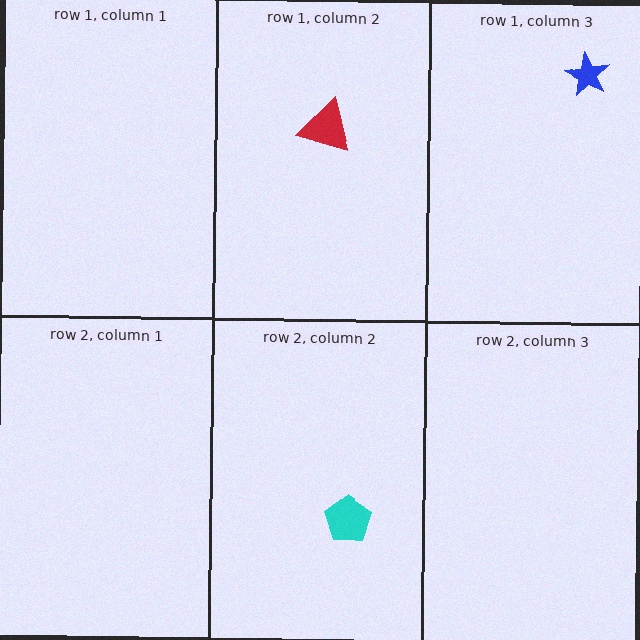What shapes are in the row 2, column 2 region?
The cyan pentagon.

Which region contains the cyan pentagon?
The row 2, column 2 region.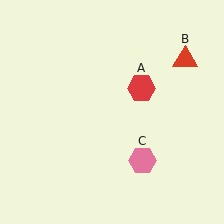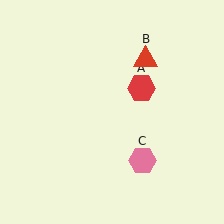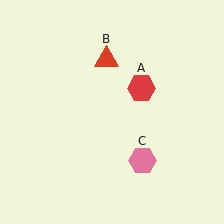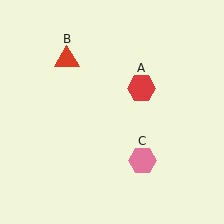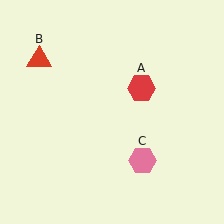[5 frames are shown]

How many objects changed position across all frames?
1 object changed position: red triangle (object B).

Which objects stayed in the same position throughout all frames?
Red hexagon (object A) and pink hexagon (object C) remained stationary.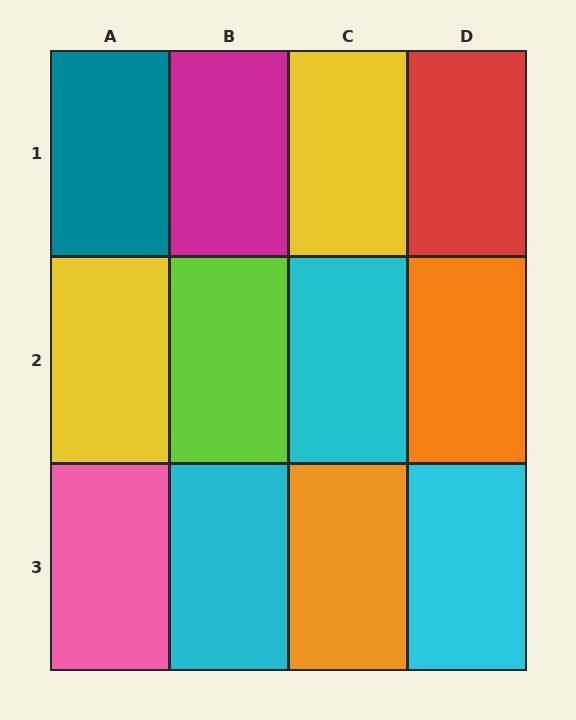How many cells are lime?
1 cell is lime.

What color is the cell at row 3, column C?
Orange.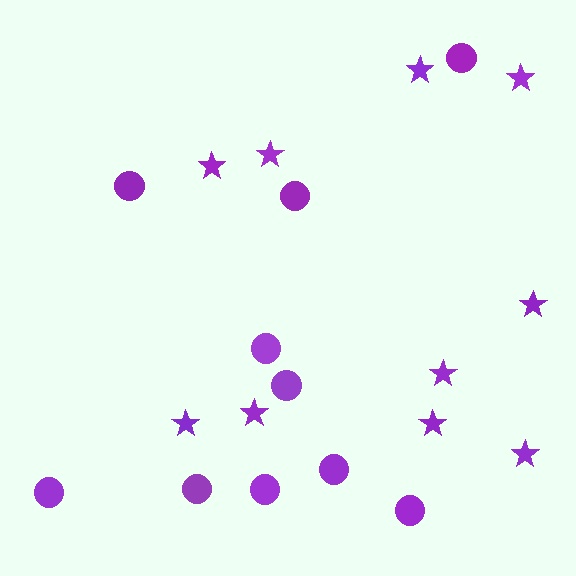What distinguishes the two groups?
There are 2 groups: one group of stars (10) and one group of circles (10).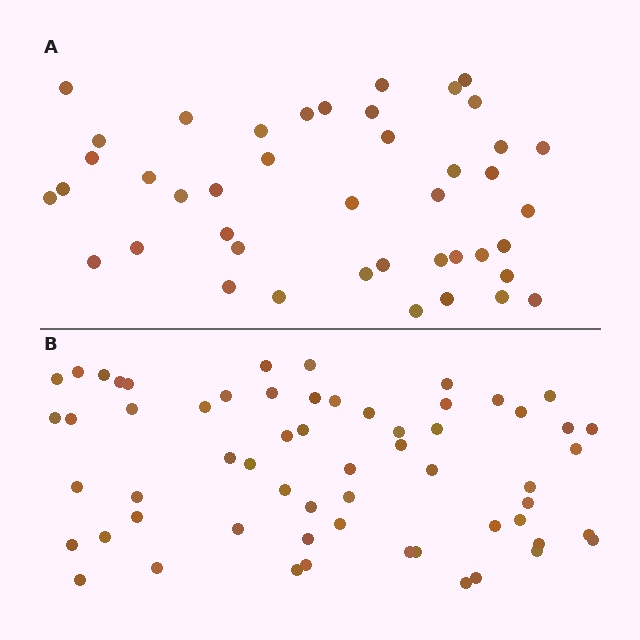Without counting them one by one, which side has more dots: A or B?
Region B (the bottom region) has more dots.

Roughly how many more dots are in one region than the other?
Region B has approximately 15 more dots than region A.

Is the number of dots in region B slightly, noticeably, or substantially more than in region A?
Region B has noticeably more, but not dramatically so. The ratio is roughly 1.4 to 1.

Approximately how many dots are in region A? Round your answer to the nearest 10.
About 40 dots. (The exact count is 43, which rounds to 40.)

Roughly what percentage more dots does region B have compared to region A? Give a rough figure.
About 40% more.